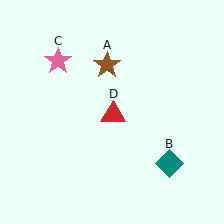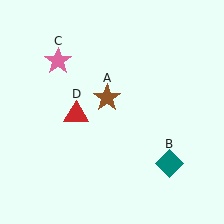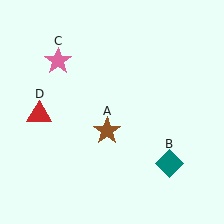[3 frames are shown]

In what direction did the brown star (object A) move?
The brown star (object A) moved down.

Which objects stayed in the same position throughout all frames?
Teal diamond (object B) and pink star (object C) remained stationary.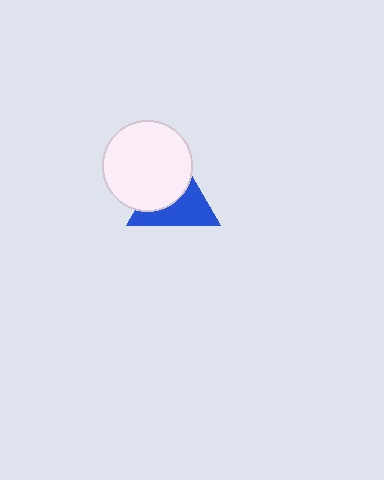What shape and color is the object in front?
The object in front is a white circle.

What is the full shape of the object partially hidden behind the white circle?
The partially hidden object is a blue triangle.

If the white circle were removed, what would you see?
You would see the complete blue triangle.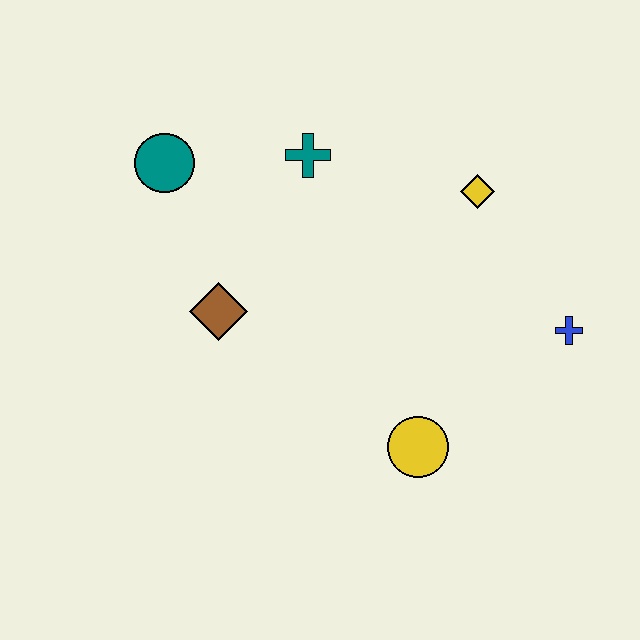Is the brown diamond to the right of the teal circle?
Yes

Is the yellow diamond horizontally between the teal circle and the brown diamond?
No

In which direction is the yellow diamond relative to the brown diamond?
The yellow diamond is to the right of the brown diamond.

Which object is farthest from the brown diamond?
The blue cross is farthest from the brown diamond.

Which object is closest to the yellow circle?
The blue cross is closest to the yellow circle.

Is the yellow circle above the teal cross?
No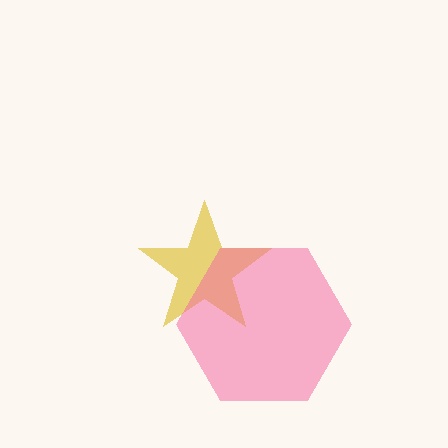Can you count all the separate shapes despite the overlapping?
Yes, there are 2 separate shapes.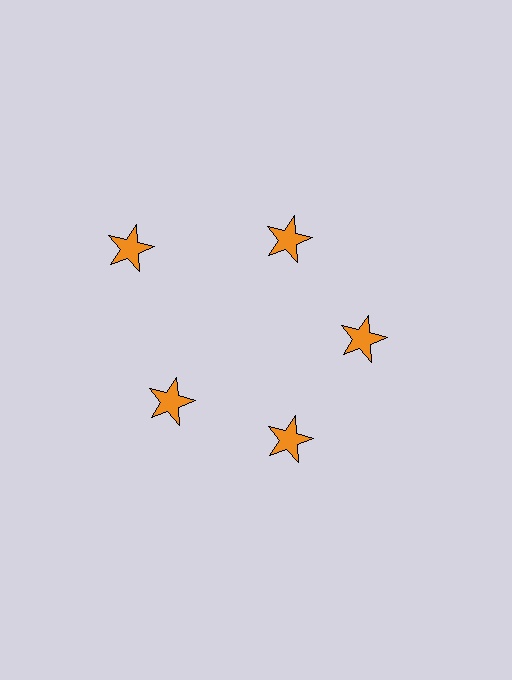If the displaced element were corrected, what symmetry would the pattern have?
It would have 5-fold rotational symmetry — the pattern would map onto itself every 72 degrees.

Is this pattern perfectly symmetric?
No. The 5 orange stars are arranged in a ring, but one element near the 10 o'clock position is pushed outward from the center, breaking the 5-fold rotational symmetry.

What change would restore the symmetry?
The symmetry would be restored by moving it inward, back onto the ring so that all 5 stars sit at equal angles and equal distance from the center.